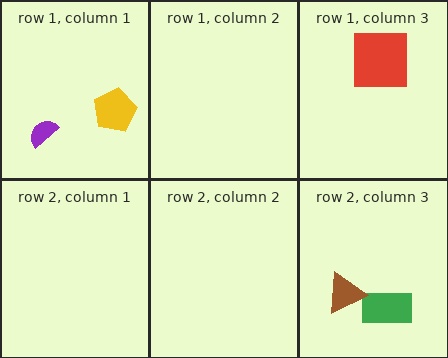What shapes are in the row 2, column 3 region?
The green rectangle, the brown triangle.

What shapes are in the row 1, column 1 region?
The purple semicircle, the yellow pentagon.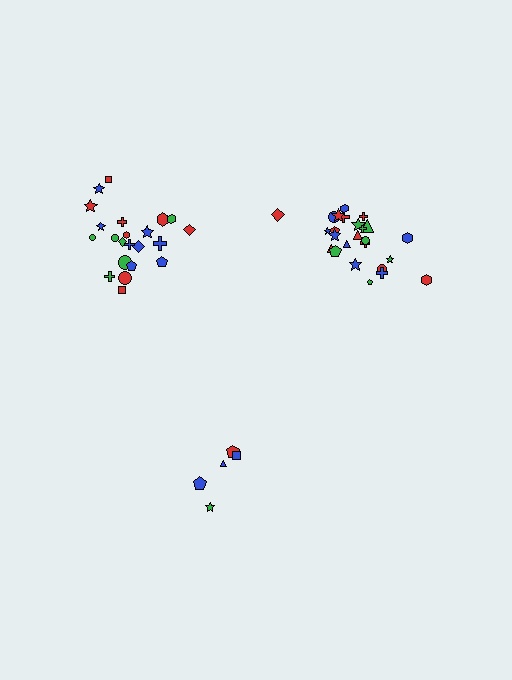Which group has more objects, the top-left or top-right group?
The top-right group.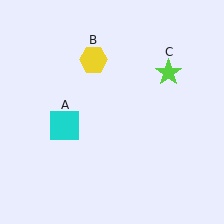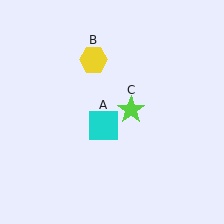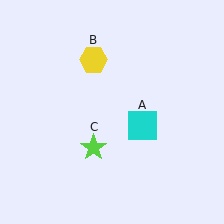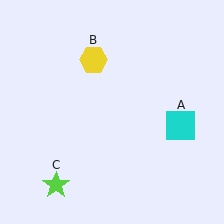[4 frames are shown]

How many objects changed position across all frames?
2 objects changed position: cyan square (object A), lime star (object C).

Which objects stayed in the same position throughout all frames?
Yellow hexagon (object B) remained stationary.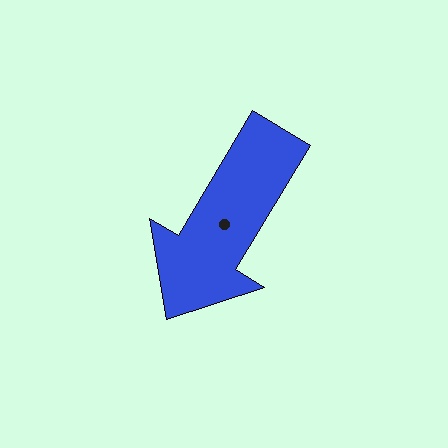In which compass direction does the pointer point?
Southwest.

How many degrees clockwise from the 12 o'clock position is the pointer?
Approximately 211 degrees.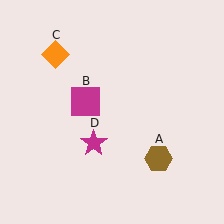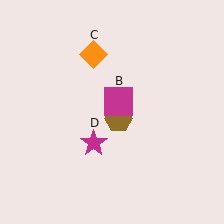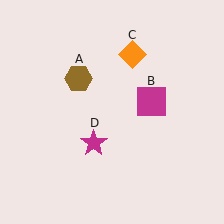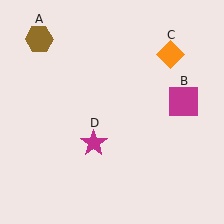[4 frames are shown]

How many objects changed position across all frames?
3 objects changed position: brown hexagon (object A), magenta square (object B), orange diamond (object C).